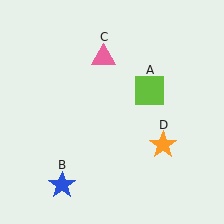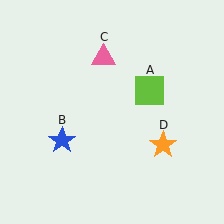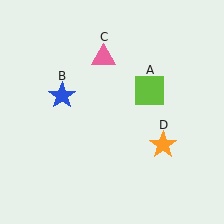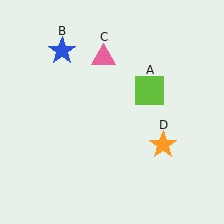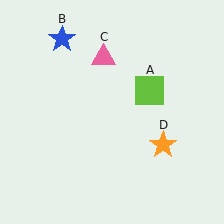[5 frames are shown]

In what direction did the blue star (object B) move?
The blue star (object B) moved up.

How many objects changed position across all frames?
1 object changed position: blue star (object B).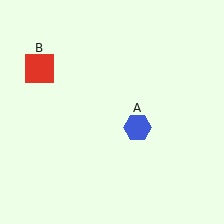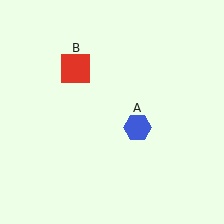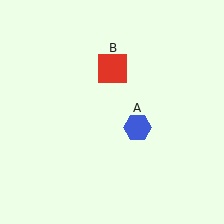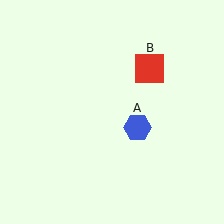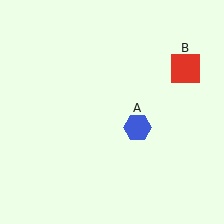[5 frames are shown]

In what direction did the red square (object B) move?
The red square (object B) moved right.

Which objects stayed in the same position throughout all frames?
Blue hexagon (object A) remained stationary.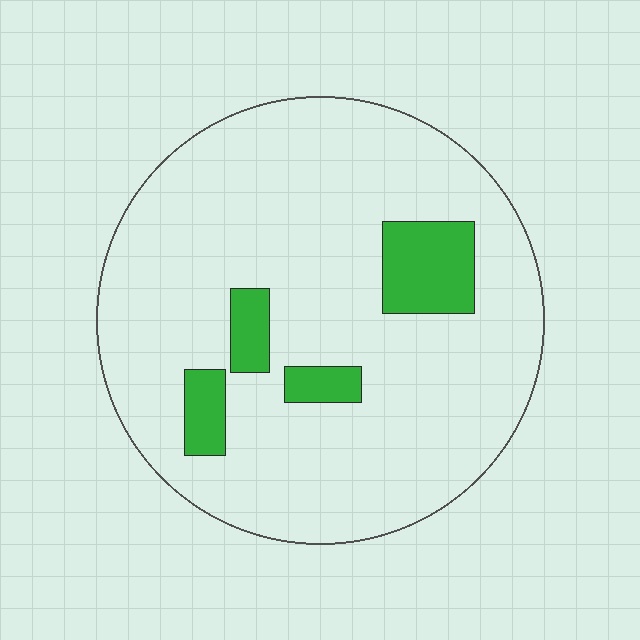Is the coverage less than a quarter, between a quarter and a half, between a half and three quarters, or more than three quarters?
Less than a quarter.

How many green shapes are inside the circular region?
4.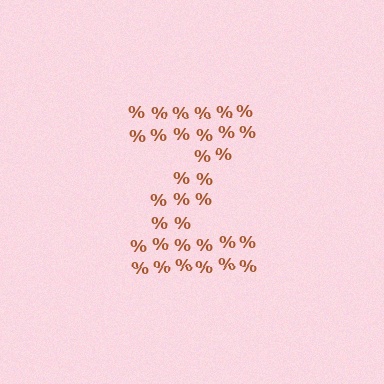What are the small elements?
The small elements are percent signs.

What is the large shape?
The large shape is the letter Z.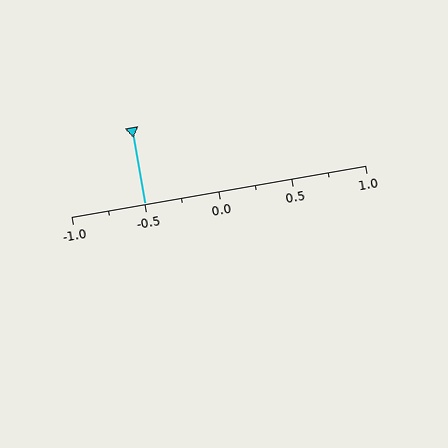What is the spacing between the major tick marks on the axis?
The major ticks are spaced 0.5 apart.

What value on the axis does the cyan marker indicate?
The marker indicates approximately -0.5.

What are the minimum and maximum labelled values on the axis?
The axis runs from -1.0 to 1.0.